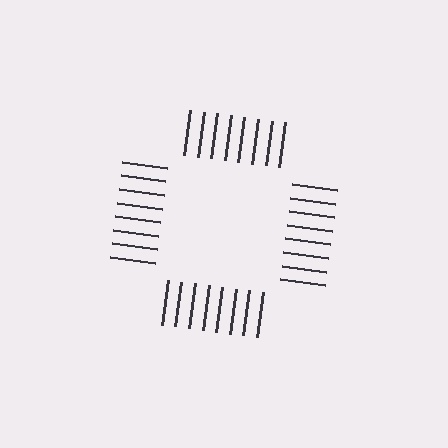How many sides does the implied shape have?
4 sides — the line-ends trace a square.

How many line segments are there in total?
32 — 8 along each of the 4 edges.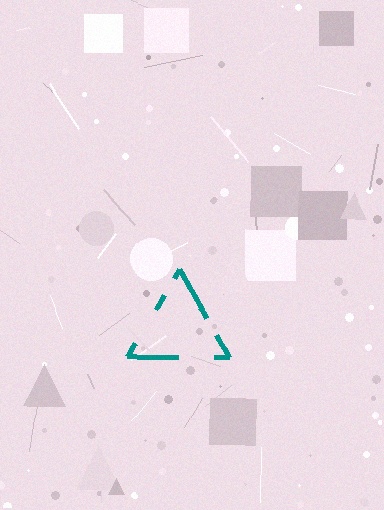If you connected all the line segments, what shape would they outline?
They would outline a triangle.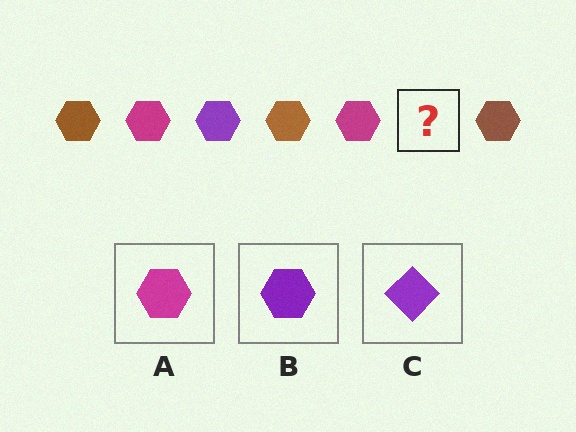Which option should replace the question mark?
Option B.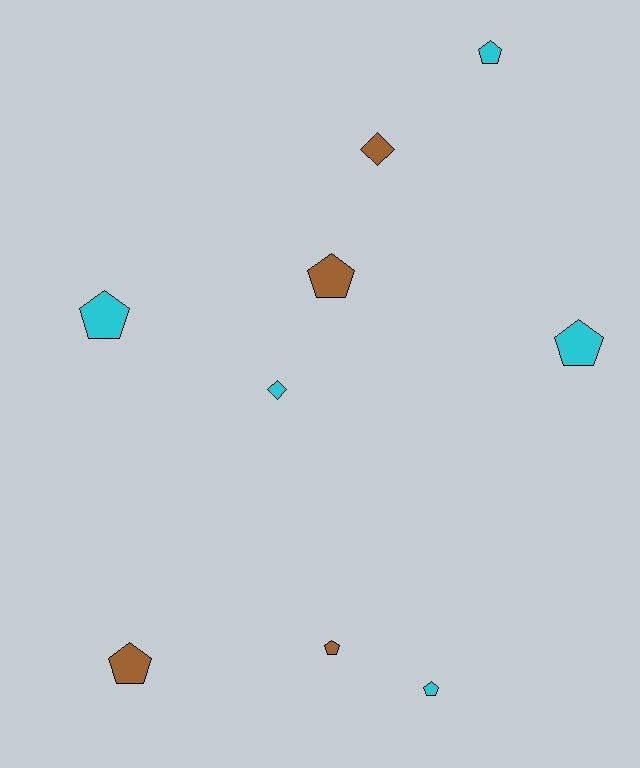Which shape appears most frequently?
Pentagon, with 7 objects.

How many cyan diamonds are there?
There is 1 cyan diamond.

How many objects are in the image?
There are 9 objects.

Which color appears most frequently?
Cyan, with 5 objects.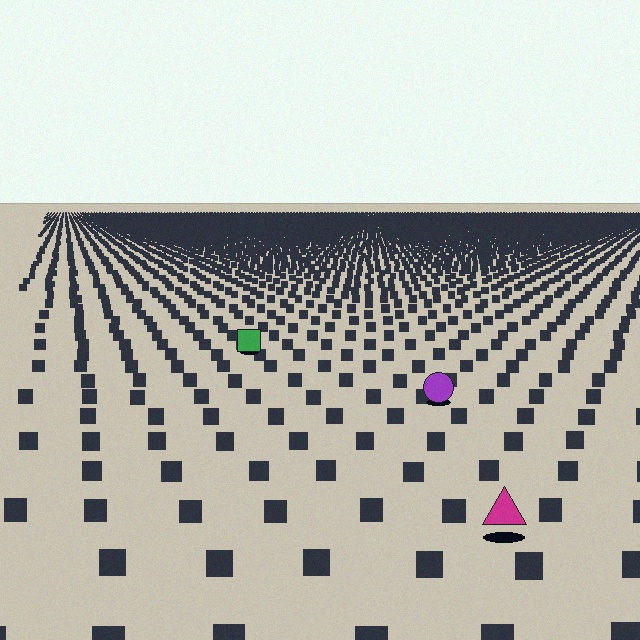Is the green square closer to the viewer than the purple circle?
No. The purple circle is closer — you can tell from the texture gradient: the ground texture is coarser near it.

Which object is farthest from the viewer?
The green square is farthest from the viewer. It appears smaller and the ground texture around it is denser.